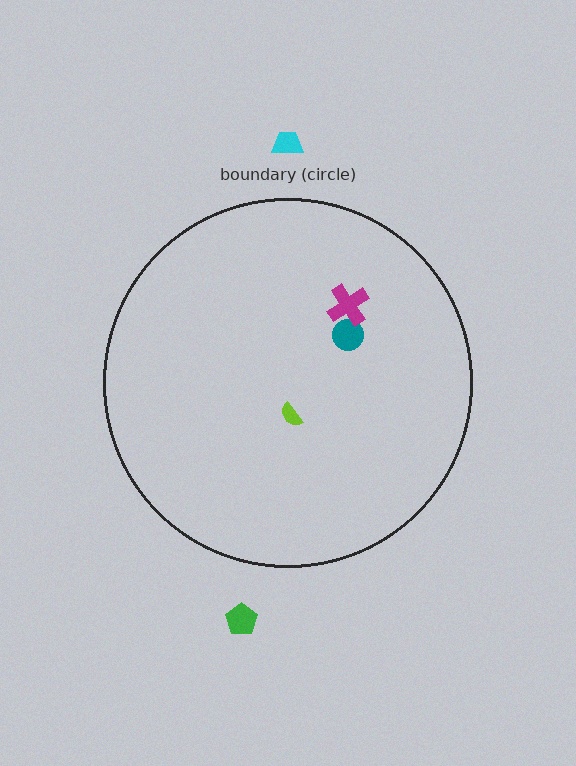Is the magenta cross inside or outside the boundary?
Inside.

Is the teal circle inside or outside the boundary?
Inside.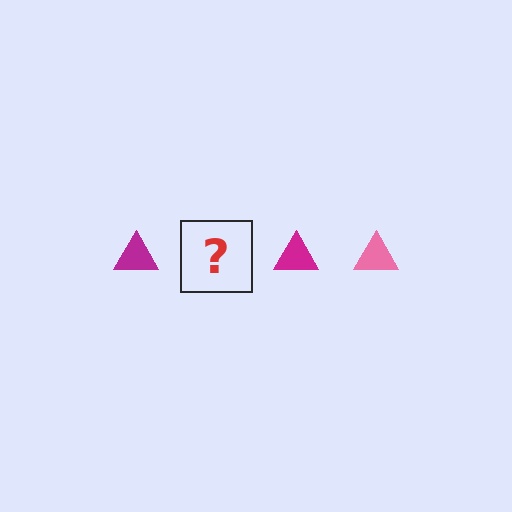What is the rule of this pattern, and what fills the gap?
The rule is that the pattern cycles through magenta, pink triangles. The gap should be filled with a pink triangle.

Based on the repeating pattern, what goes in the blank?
The blank should be a pink triangle.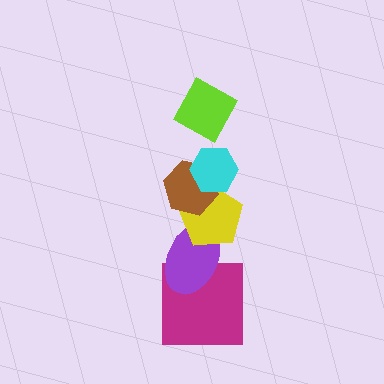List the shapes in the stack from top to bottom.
From top to bottom: the lime square, the cyan hexagon, the brown hexagon, the yellow pentagon, the purple ellipse, the magenta square.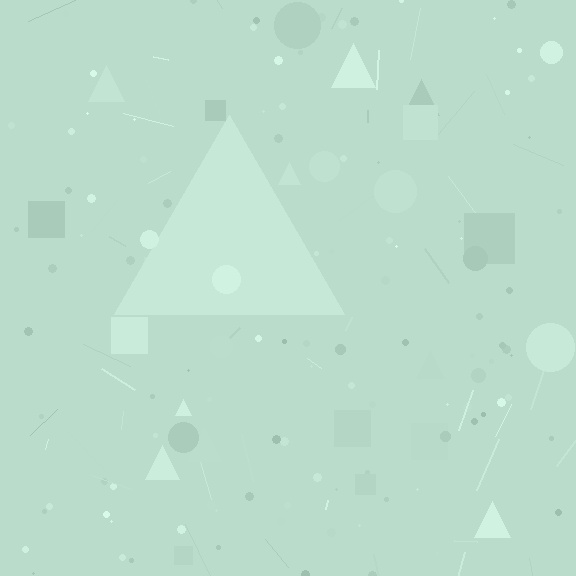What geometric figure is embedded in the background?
A triangle is embedded in the background.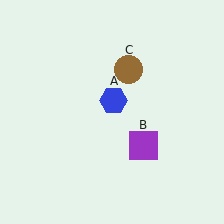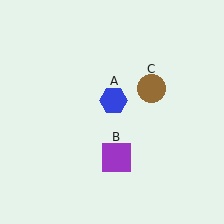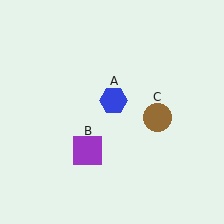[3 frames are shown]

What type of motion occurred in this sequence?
The purple square (object B), brown circle (object C) rotated clockwise around the center of the scene.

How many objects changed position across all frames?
2 objects changed position: purple square (object B), brown circle (object C).